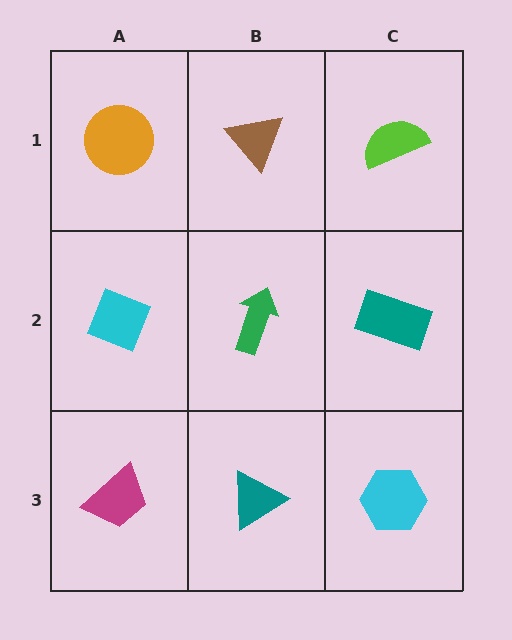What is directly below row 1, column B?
A green arrow.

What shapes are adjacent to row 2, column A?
An orange circle (row 1, column A), a magenta trapezoid (row 3, column A), a green arrow (row 2, column B).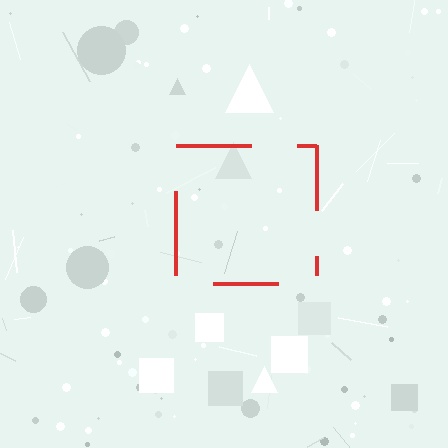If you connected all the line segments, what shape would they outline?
They would outline a square.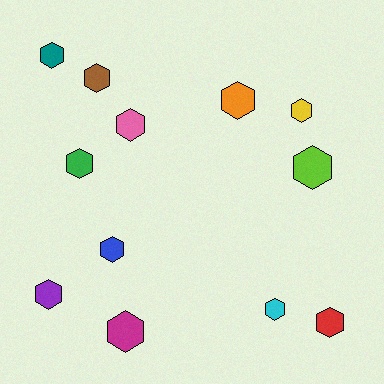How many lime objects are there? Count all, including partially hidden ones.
There is 1 lime object.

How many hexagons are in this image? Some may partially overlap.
There are 12 hexagons.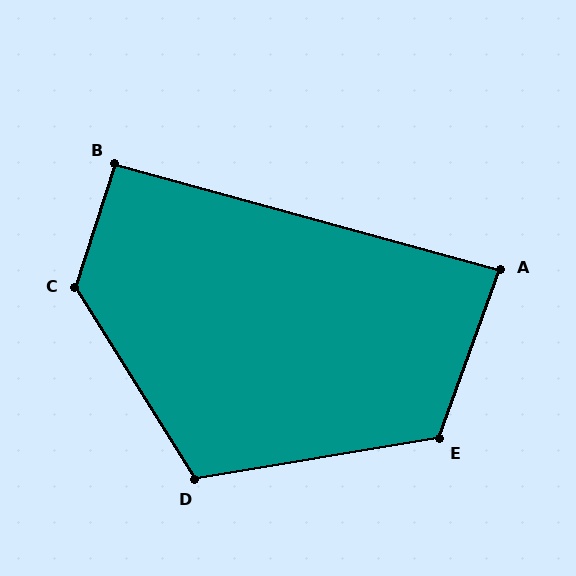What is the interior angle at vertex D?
Approximately 112 degrees (obtuse).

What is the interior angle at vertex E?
Approximately 120 degrees (obtuse).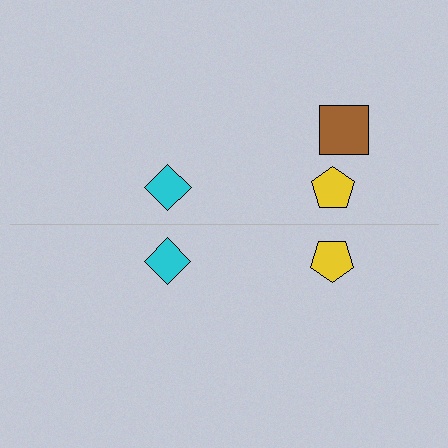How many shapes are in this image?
There are 5 shapes in this image.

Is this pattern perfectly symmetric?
No, the pattern is not perfectly symmetric. A brown square is missing from the bottom side.